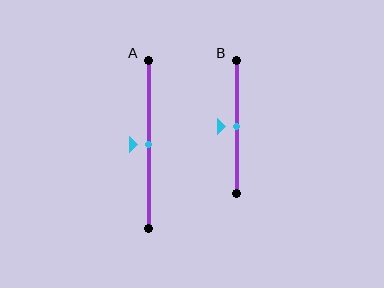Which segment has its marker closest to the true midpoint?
Segment A has its marker closest to the true midpoint.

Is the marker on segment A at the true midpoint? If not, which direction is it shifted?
Yes, the marker on segment A is at the true midpoint.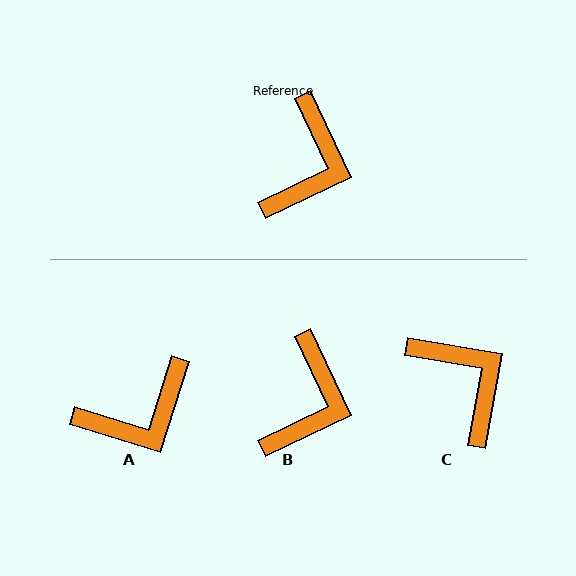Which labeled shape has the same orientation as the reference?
B.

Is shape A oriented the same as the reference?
No, it is off by about 43 degrees.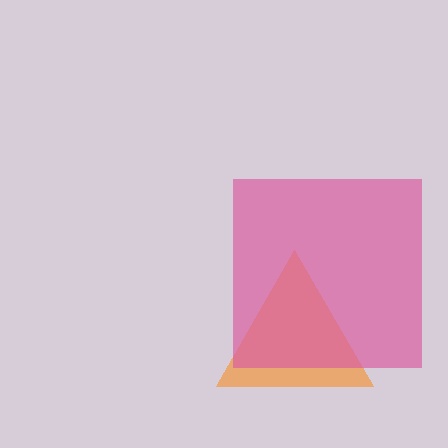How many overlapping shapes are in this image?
There are 2 overlapping shapes in the image.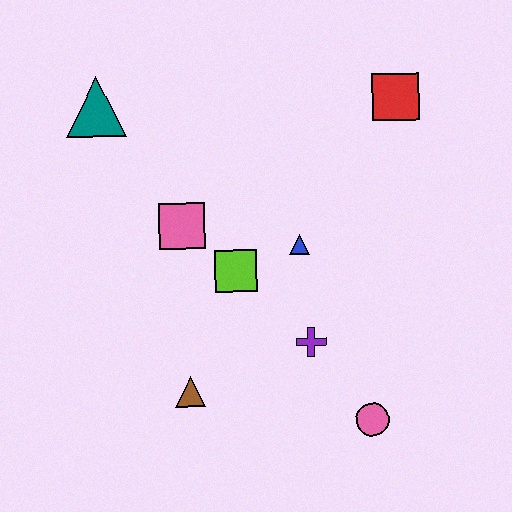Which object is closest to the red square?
The blue triangle is closest to the red square.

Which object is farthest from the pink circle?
The teal triangle is farthest from the pink circle.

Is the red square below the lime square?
No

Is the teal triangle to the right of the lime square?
No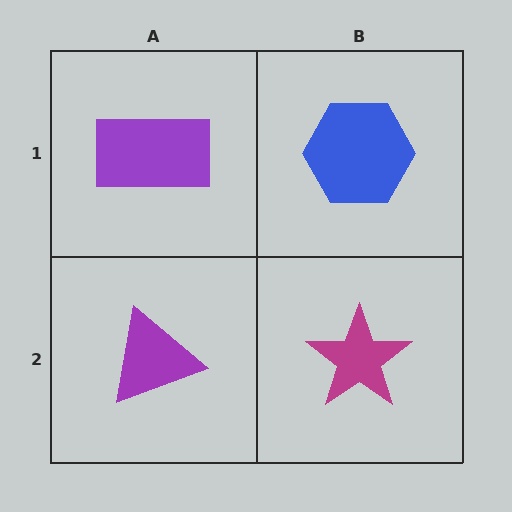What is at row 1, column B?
A blue hexagon.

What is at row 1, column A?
A purple rectangle.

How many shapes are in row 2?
2 shapes.